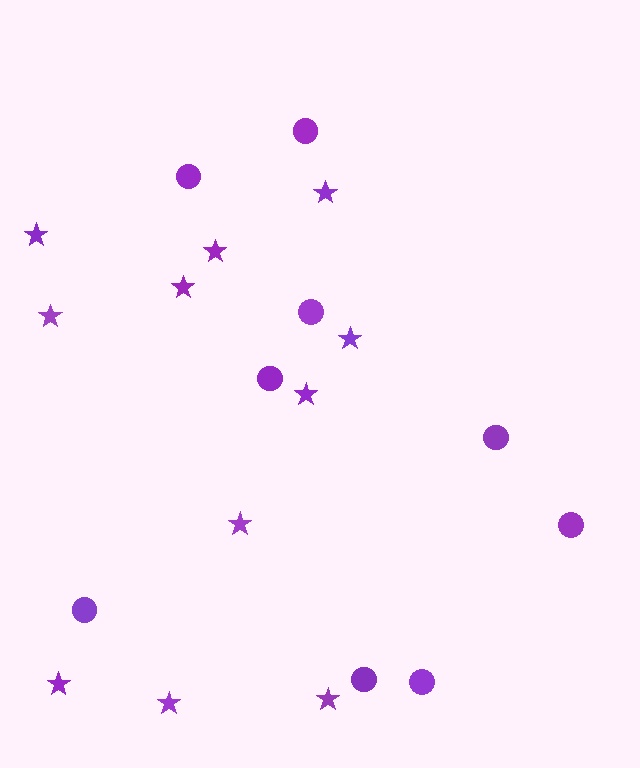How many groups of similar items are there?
There are 2 groups: one group of circles (9) and one group of stars (11).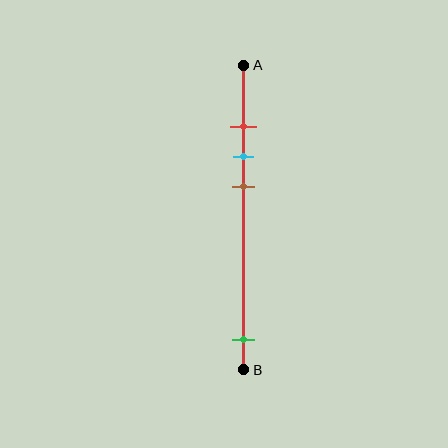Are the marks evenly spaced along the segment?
No, the marks are not evenly spaced.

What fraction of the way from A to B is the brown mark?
The brown mark is approximately 40% (0.4) of the way from A to B.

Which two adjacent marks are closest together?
The red and cyan marks are the closest adjacent pair.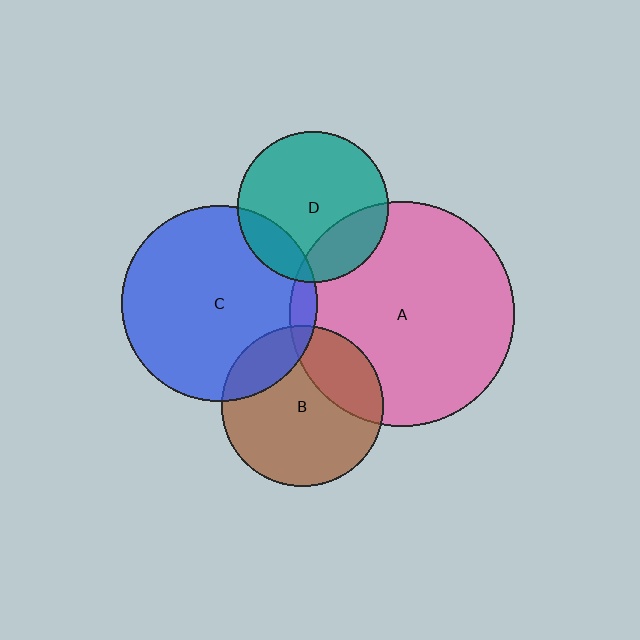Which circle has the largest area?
Circle A (pink).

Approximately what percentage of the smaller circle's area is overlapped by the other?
Approximately 5%.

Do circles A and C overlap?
Yes.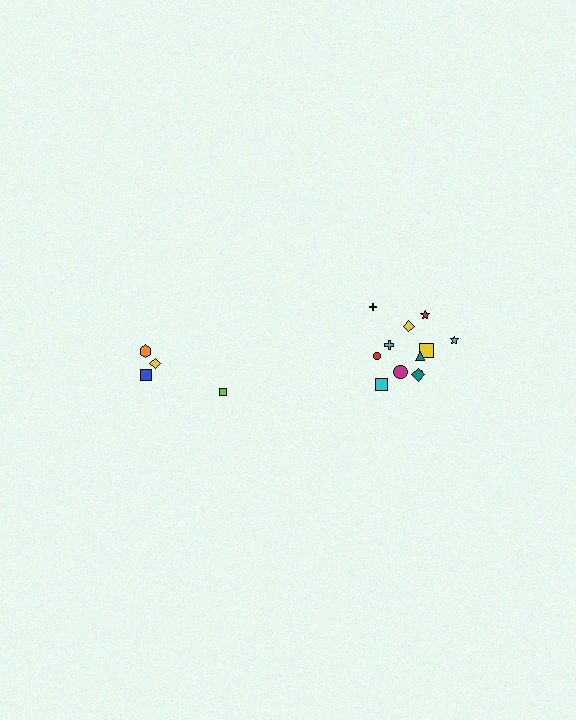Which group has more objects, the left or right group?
The right group.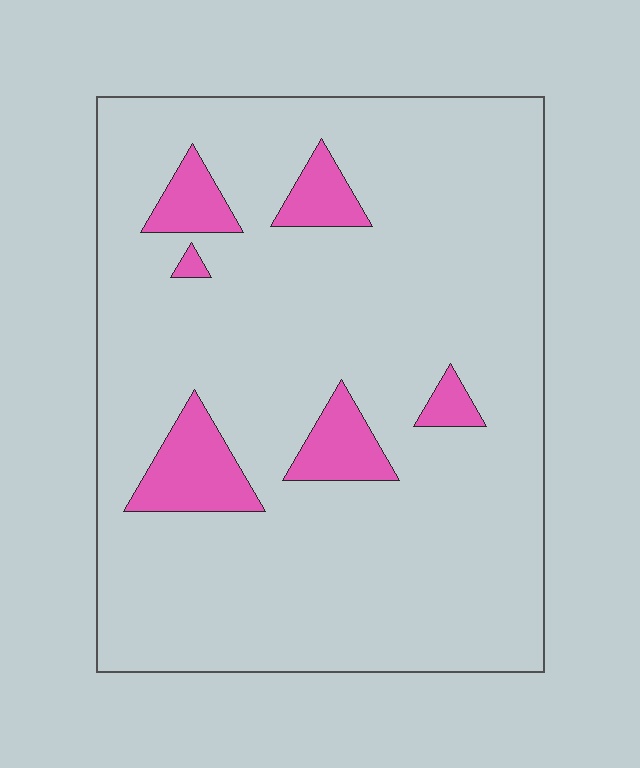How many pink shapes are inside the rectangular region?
6.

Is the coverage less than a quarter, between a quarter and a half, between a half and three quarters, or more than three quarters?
Less than a quarter.